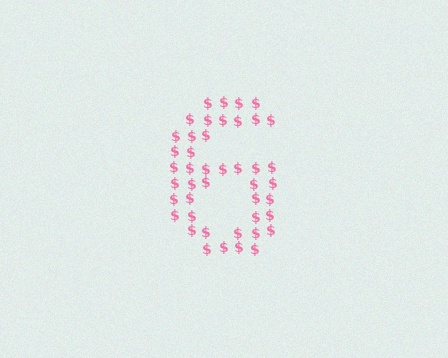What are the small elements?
The small elements are dollar signs.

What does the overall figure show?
The overall figure shows the digit 6.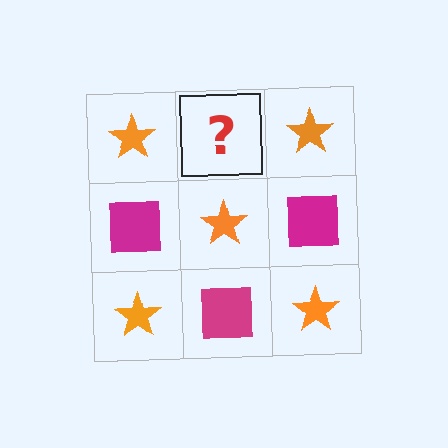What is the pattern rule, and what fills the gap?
The rule is that it alternates orange star and magenta square in a checkerboard pattern. The gap should be filled with a magenta square.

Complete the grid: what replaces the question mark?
The question mark should be replaced with a magenta square.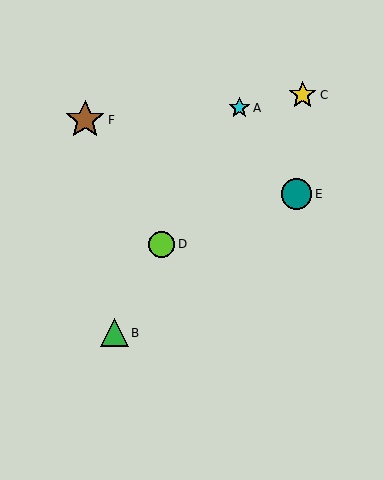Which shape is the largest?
The brown star (labeled F) is the largest.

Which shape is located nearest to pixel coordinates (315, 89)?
The yellow star (labeled C) at (303, 95) is nearest to that location.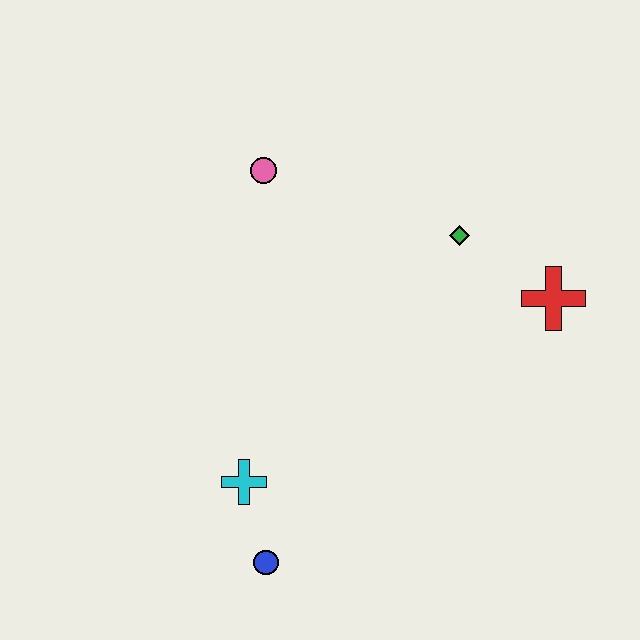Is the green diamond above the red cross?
Yes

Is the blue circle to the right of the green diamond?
No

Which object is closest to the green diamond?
The red cross is closest to the green diamond.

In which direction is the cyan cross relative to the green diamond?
The cyan cross is below the green diamond.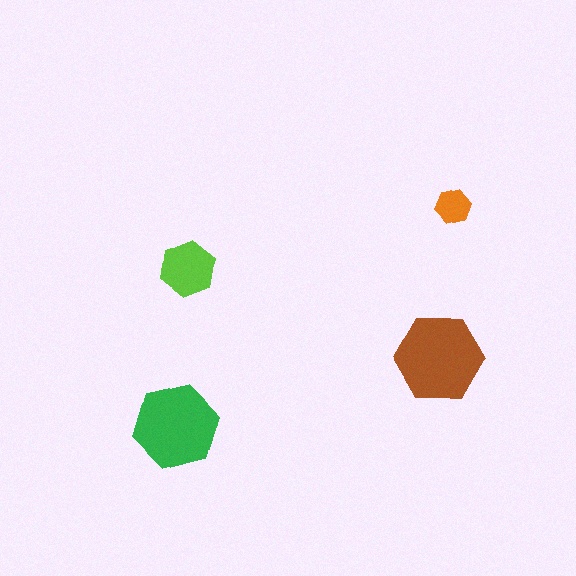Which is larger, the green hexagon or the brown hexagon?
The brown one.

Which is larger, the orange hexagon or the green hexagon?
The green one.